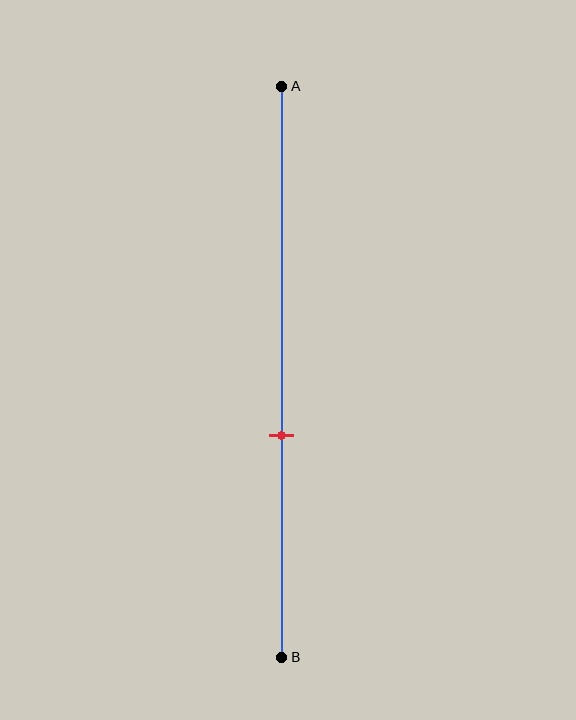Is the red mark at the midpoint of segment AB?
No, the mark is at about 60% from A, not at the 50% midpoint.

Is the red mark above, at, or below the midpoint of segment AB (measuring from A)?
The red mark is below the midpoint of segment AB.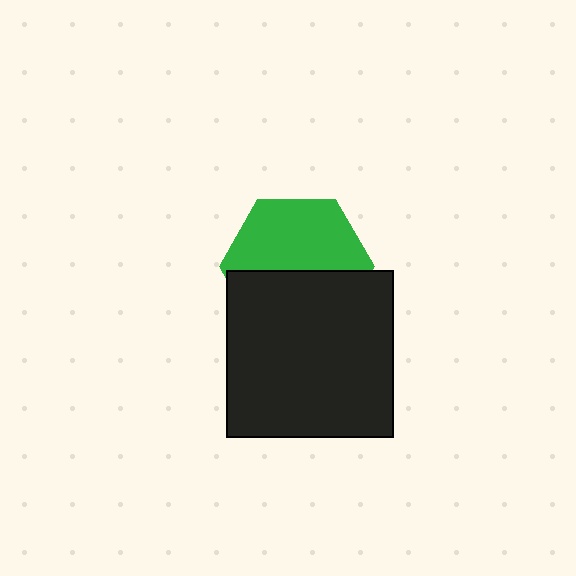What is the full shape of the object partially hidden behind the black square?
The partially hidden object is a green hexagon.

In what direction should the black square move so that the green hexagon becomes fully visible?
The black square should move down. That is the shortest direction to clear the overlap and leave the green hexagon fully visible.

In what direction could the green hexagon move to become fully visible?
The green hexagon could move up. That would shift it out from behind the black square entirely.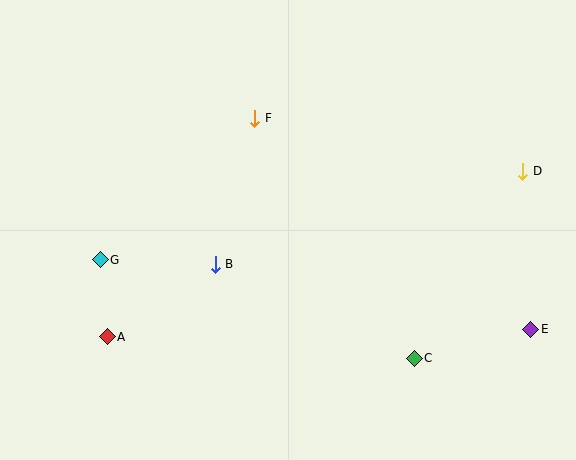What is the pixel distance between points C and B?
The distance between C and B is 220 pixels.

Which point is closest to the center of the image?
Point B at (215, 264) is closest to the center.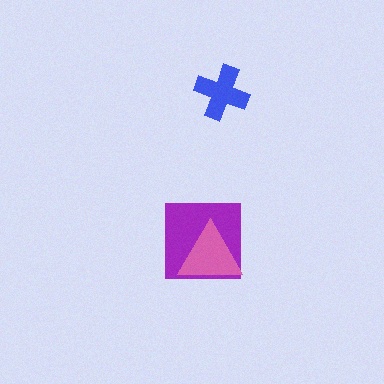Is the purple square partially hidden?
Yes, it is partially covered by another shape.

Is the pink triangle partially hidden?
No, no other shape covers it.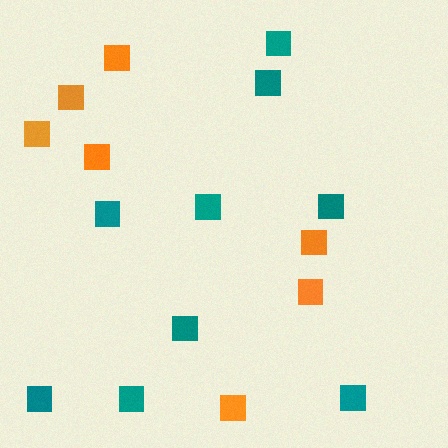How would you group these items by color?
There are 2 groups: one group of orange squares (7) and one group of teal squares (9).